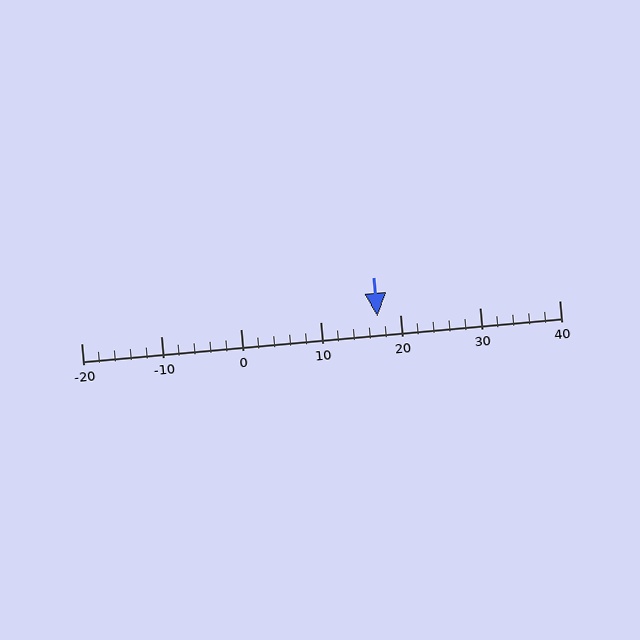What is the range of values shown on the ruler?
The ruler shows values from -20 to 40.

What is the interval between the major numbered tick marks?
The major tick marks are spaced 10 units apart.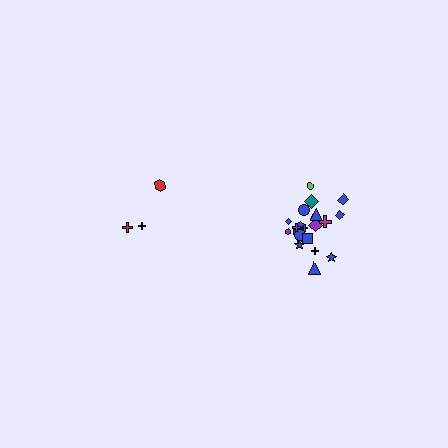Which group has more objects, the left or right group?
The right group.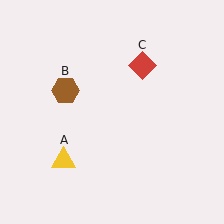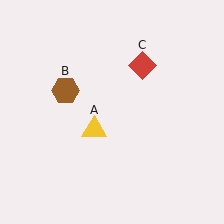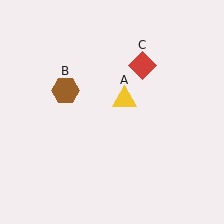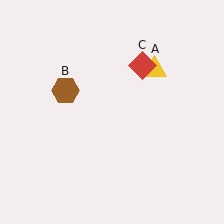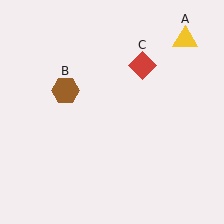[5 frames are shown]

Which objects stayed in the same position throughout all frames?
Brown hexagon (object B) and red diamond (object C) remained stationary.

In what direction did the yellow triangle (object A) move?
The yellow triangle (object A) moved up and to the right.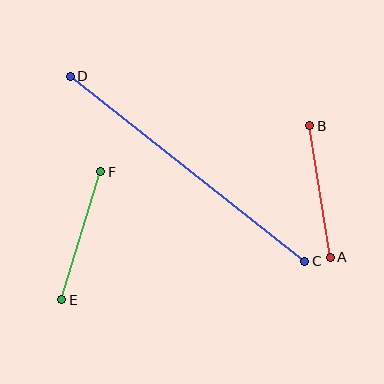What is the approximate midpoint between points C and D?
The midpoint is at approximately (187, 169) pixels.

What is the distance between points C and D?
The distance is approximately 299 pixels.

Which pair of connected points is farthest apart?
Points C and D are farthest apart.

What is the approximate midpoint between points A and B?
The midpoint is at approximately (320, 191) pixels.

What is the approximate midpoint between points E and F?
The midpoint is at approximately (81, 236) pixels.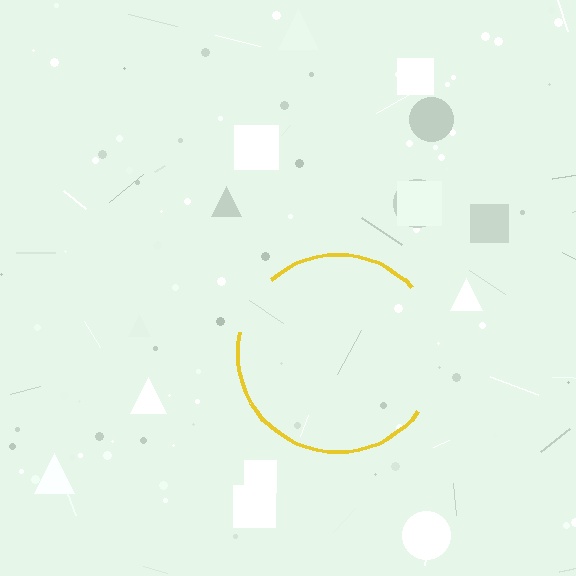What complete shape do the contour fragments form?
The contour fragments form a circle.